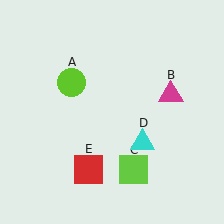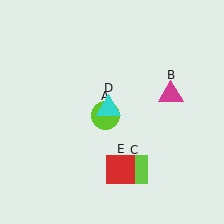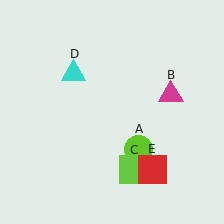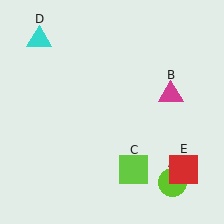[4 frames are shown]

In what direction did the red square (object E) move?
The red square (object E) moved right.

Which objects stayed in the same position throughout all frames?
Magenta triangle (object B) and lime square (object C) remained stationary.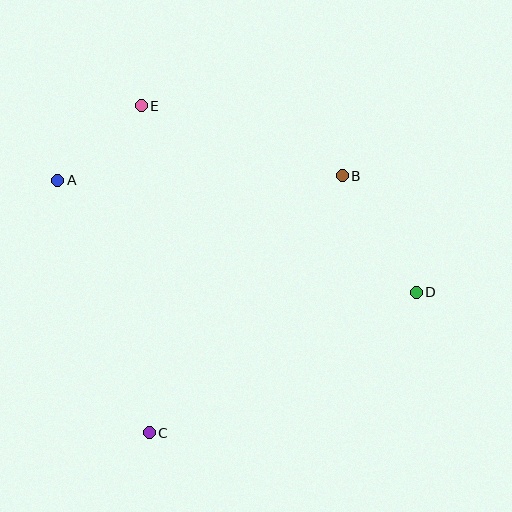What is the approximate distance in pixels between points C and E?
The distance between C and E is approximately 327 pixels.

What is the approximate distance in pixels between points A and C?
The distance between A and C is approximately 269 pixels.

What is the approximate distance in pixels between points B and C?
The distance between B and C is approximately 322 pixels.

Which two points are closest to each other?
Points A and E are closest to each other.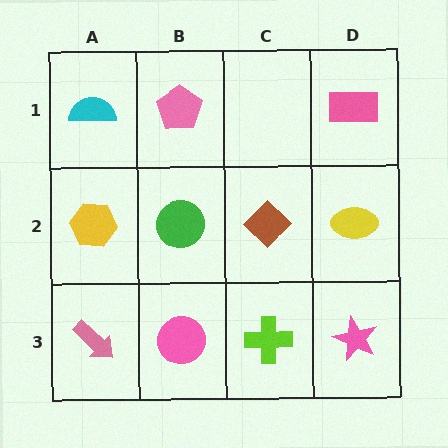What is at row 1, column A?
A cyan semicircle.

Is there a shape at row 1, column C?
No, that cell is empty.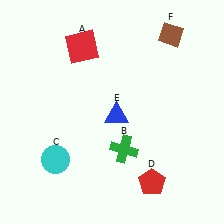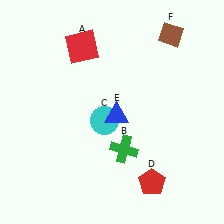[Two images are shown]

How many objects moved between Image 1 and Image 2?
1 object moved between the two images.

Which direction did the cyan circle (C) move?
The cyan circle (C) moved right.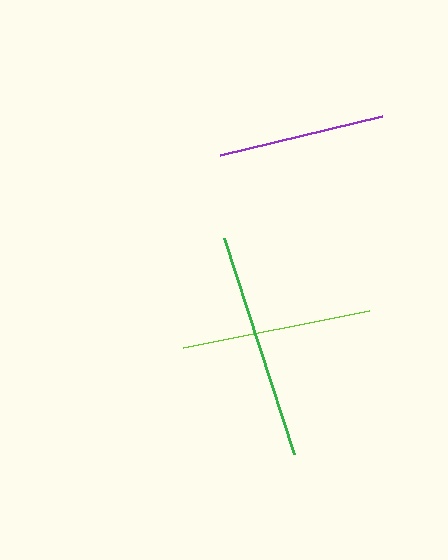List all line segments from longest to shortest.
From longest to shortest: green, lime, purple.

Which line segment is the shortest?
The purple line is the shortest at approximately 167 pixels.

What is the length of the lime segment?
The lime segment is approximately 189 pixels long.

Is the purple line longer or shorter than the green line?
The green line is longer than the purple line.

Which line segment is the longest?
The green line is the longest at approximately 227 pixels.